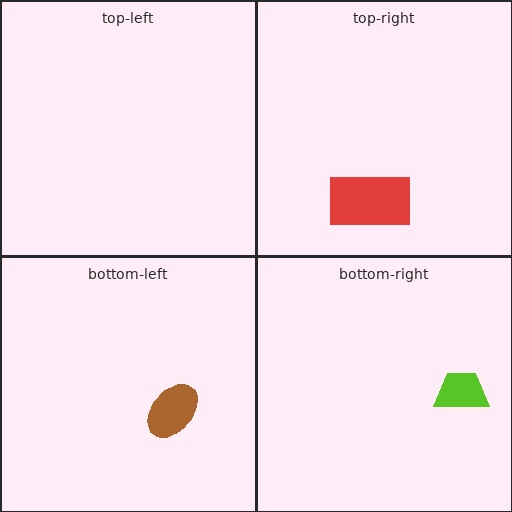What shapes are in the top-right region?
The red rectangle.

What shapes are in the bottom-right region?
The lime trapezoid.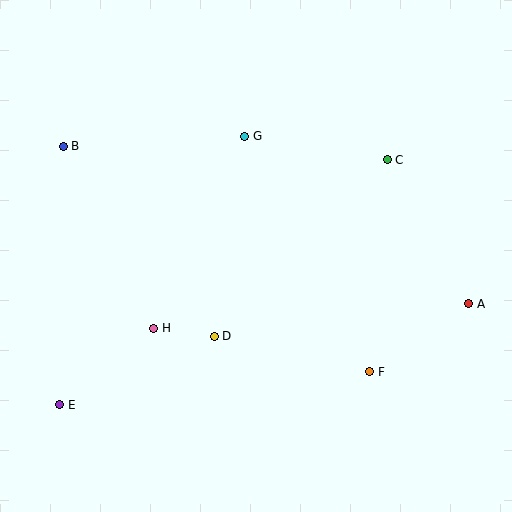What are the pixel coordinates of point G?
Point G is at (245, 136).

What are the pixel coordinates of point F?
Point F is at (370, 372).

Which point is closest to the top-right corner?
Point C is closest to the top-right corner.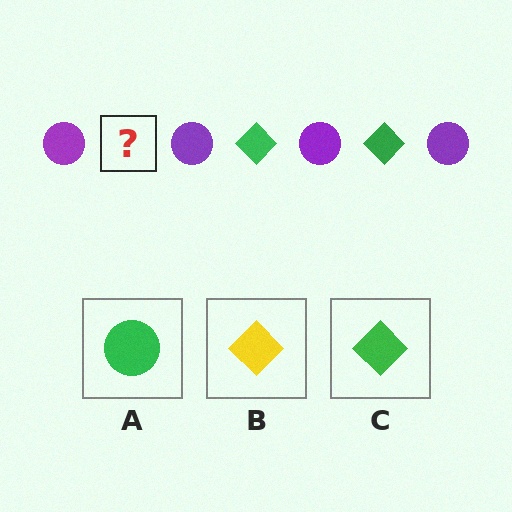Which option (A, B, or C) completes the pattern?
C.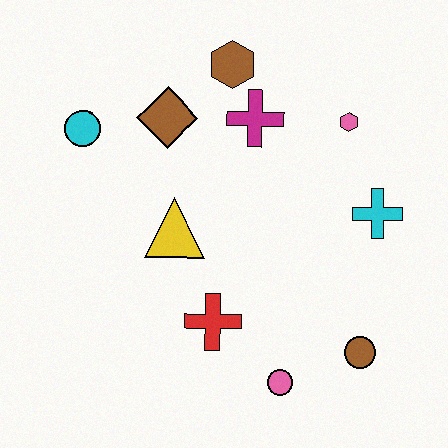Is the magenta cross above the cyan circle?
Yes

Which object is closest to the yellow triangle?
The red cross is closest to the yellow triangle.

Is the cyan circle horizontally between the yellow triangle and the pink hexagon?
No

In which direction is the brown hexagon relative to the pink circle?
The brown hexagon is above the pink circle.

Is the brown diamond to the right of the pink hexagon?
No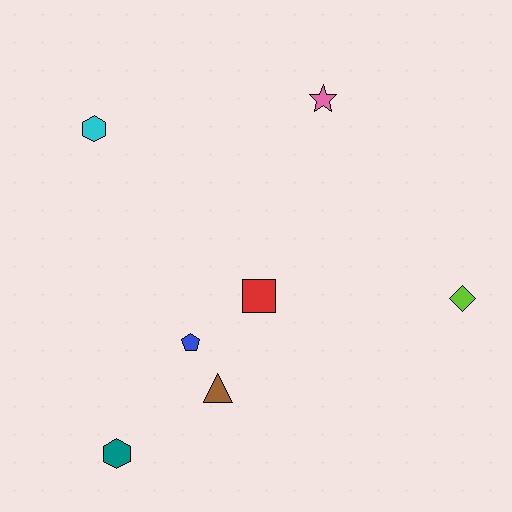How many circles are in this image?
There are no circles.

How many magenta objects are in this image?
There are no magenta objects.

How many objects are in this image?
There are 7 objects.